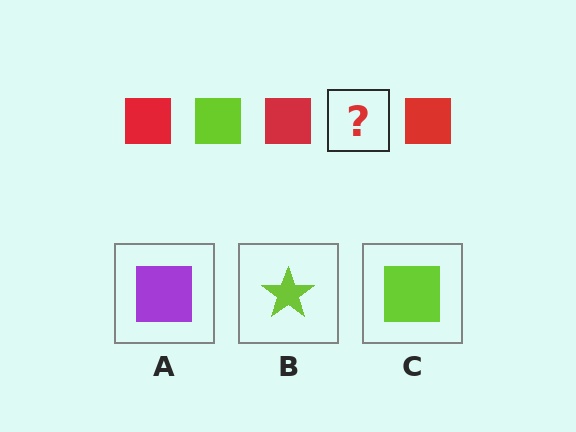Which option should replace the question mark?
Option C.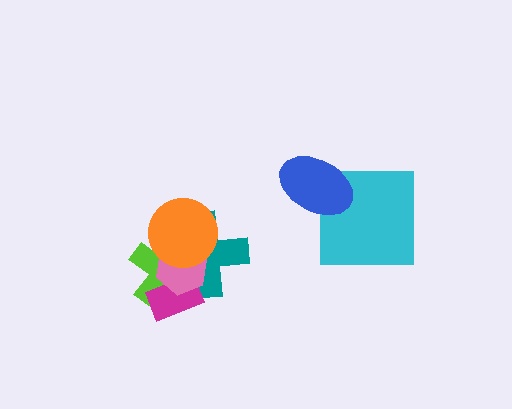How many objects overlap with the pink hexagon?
4 objects overlap with the pink hexagon.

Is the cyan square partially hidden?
Yes, it is partially covered by another shape.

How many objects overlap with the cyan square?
1 object overlaps with the cyan square.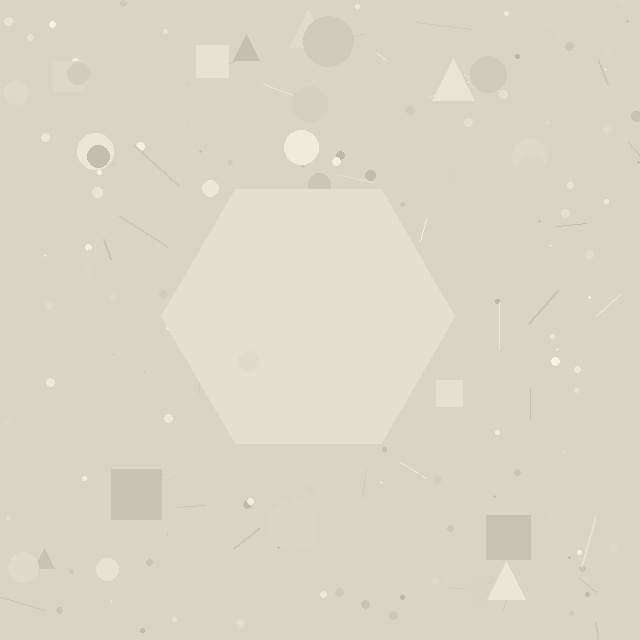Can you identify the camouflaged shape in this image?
The camouflaged shape is a hexagon.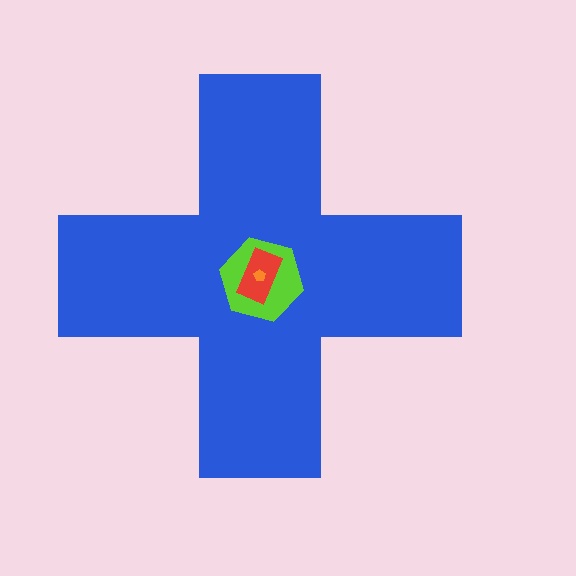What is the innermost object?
The orange pentagon.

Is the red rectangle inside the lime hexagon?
Yes.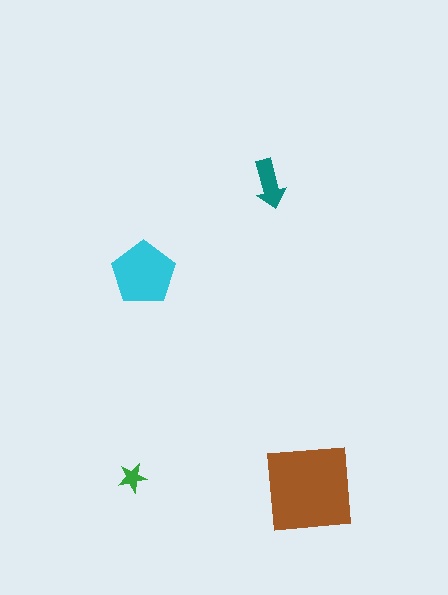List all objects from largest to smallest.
The brown square, the cyan pentagon, the teal arrow, the green star.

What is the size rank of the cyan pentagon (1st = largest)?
2nd.